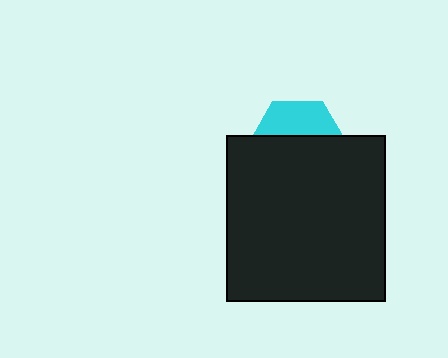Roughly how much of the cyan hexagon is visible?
A small part of it is visible (roughly 36%).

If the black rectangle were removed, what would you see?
You would see the complete cyan hexagon.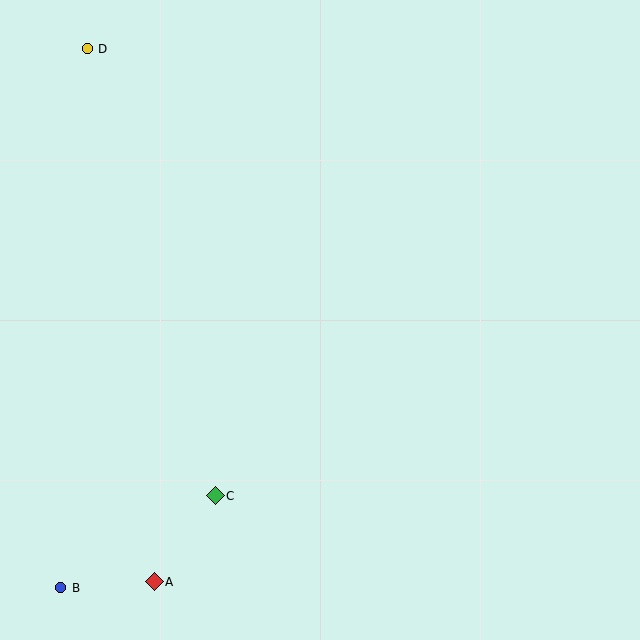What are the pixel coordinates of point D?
Point D is at (87, 49).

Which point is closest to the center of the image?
Point C at (215, 496) is closest to the center.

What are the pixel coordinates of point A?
Point A is at (154, 582).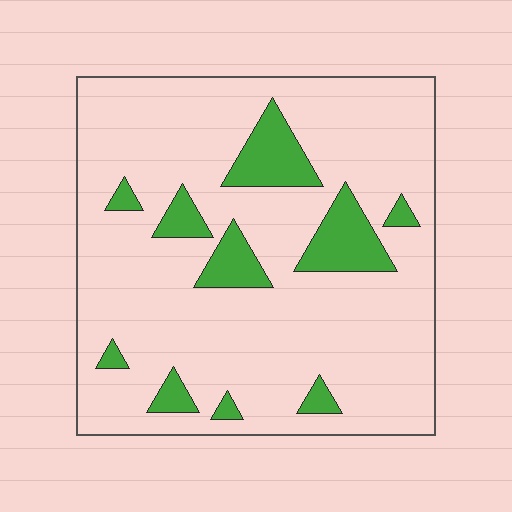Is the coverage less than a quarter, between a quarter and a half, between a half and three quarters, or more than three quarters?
Less than a quarter.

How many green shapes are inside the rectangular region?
10.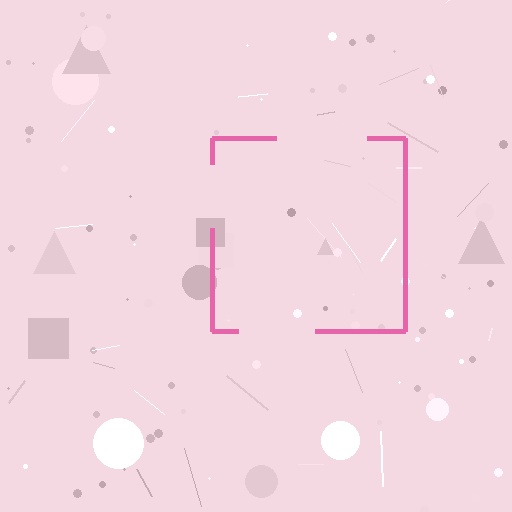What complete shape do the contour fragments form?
The contour fragments form a square.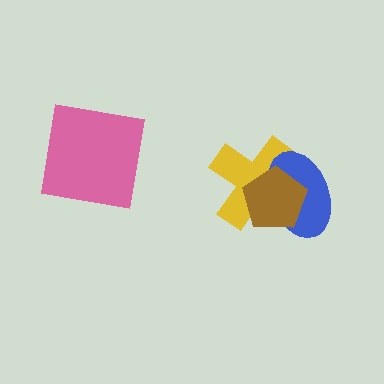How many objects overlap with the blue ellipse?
2 objects overlap with the blue ellipse.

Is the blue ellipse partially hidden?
Yes, it is partially covered by another shape.